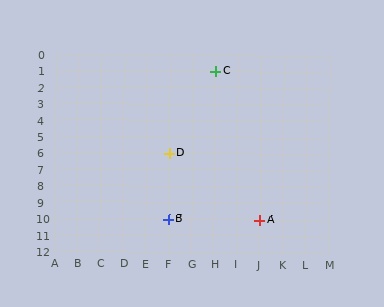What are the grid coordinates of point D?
Point D is at grid coordinates (F, 6).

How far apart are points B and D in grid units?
Points B and D are 4 rows apart.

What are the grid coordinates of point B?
Point B is at grid coordinates (F, 10).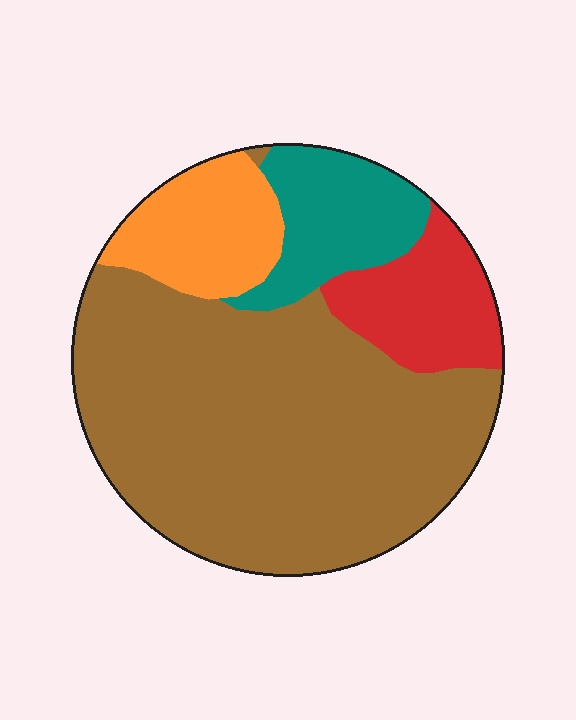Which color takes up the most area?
Brown, at roughly 60%.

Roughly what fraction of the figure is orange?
Orange covers roughly 10% of the figure.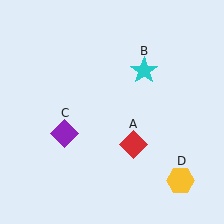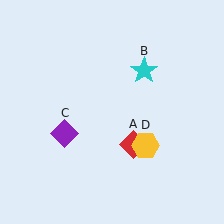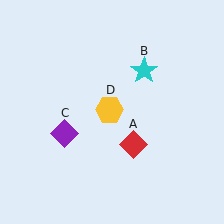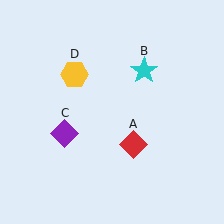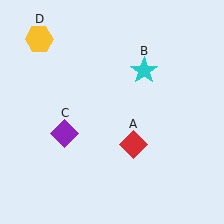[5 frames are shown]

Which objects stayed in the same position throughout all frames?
Red diamond (object A) and cyan star (object B) and purple diamond (object C) remained stationary.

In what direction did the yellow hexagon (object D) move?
The yellow hexagon (object D) moved up and to the left.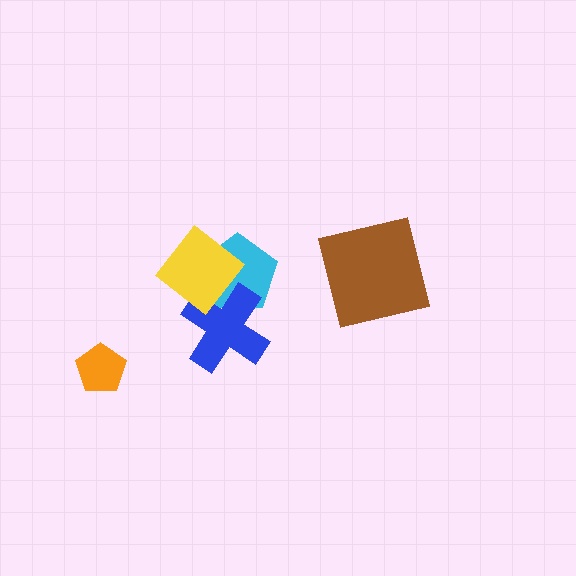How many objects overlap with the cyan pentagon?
2 objects overlap with the cyan pentagon.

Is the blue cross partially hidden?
Yes, it is partially covered by another shape.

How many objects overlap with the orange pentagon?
0 objects overlap with the orange pentagon.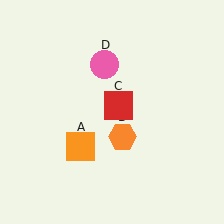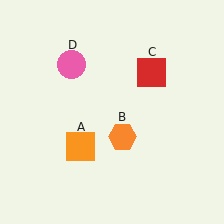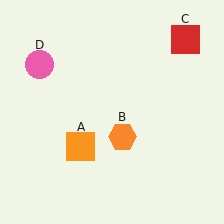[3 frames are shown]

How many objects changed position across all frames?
2 objects changed position: red square (object C), pink circle (object D).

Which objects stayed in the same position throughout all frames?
Orange square (object A) and orange hexagon (object B) remained stationary.